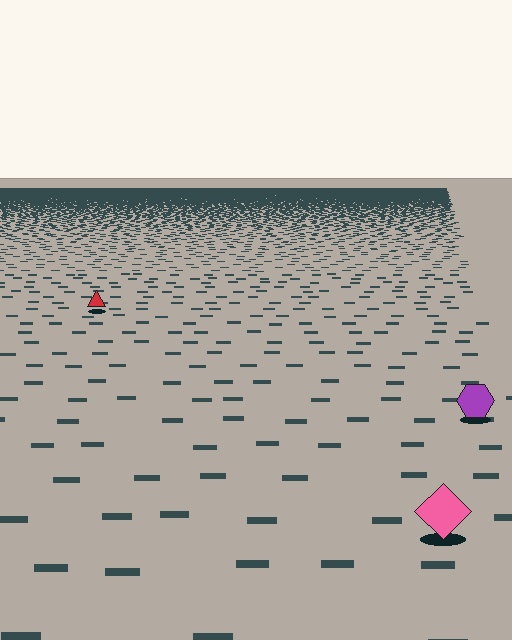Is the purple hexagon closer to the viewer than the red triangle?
Yes. The purple hexagon is closer — you can tell from the texture gradient: the ground texture is coarser near it.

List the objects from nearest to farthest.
From nearest to farthest: the pink diamond, the purple hexagon, the red triangle.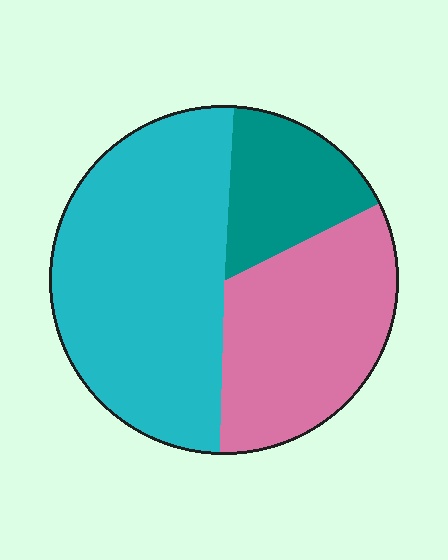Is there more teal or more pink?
Pink.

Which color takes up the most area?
Cyan, at roughly 50%.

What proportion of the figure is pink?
Pink takes up between a sixth and a third of the figure.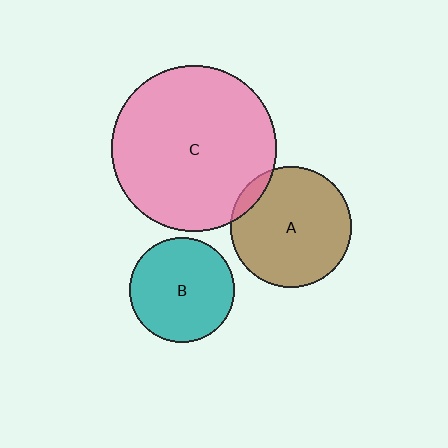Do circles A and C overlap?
Yes.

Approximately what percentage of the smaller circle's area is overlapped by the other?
Approximately 10%.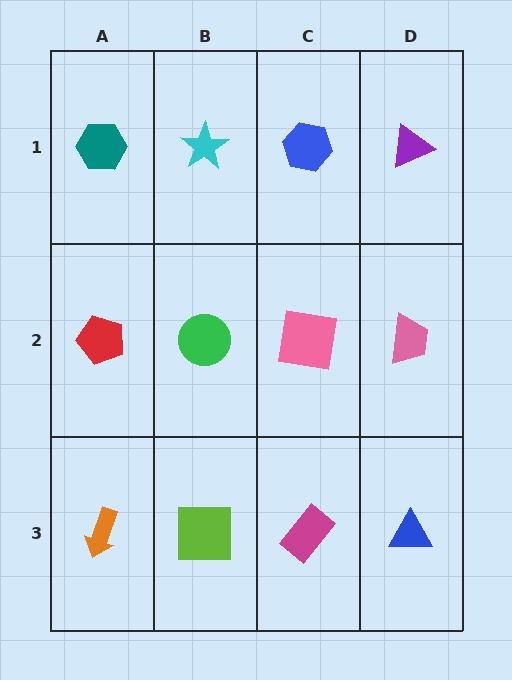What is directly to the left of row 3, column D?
A magenta rectangle.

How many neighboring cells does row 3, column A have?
2.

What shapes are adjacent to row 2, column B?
A cyan star (row 1, column B), a lime square (row 3, column B), a red pentagon (row 2, column A), a pink square (row 2, column C).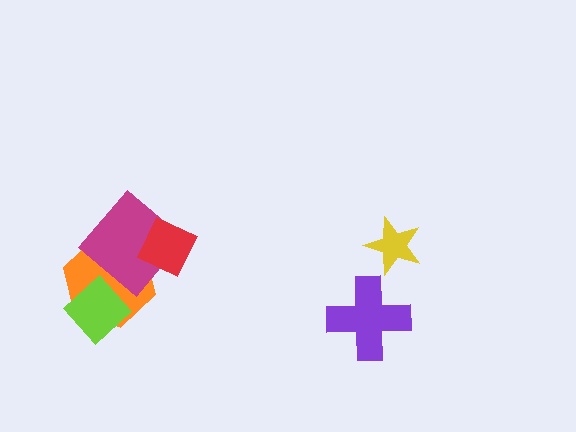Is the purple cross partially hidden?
No, no other shape covers it.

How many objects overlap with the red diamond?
2 objects overlap with the red diamond.